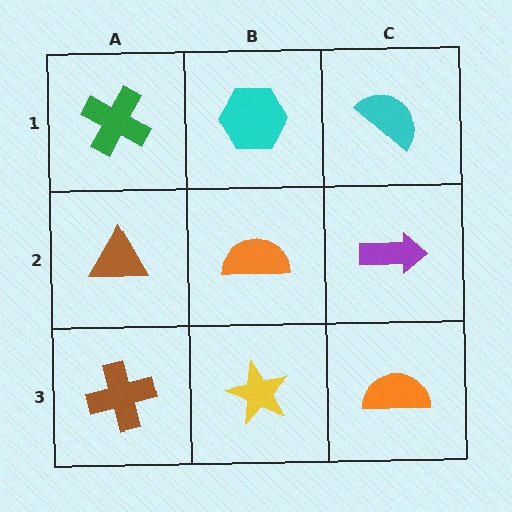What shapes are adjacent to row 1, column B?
An orange semicircle (row 2, column B), a green cross (row 1, column A), a cyan semicircle (row 1, column C).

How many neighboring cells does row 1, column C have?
2.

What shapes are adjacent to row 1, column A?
A brown triangle (row 2, column A), a cyan hexagon (row 1, column B).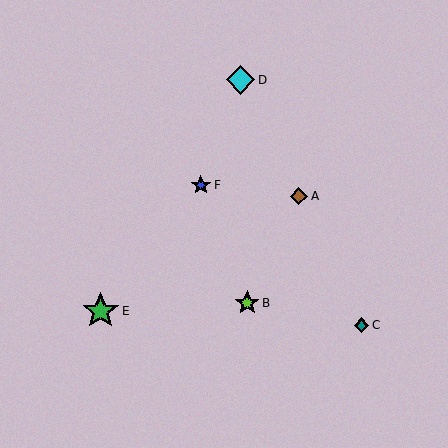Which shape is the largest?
The green star (labeled E) is the largest.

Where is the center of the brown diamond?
The center of the brown diamond is at (299, 196).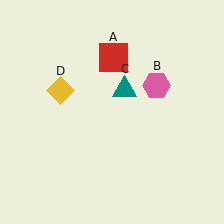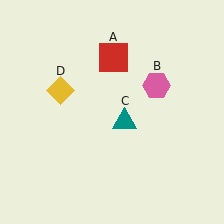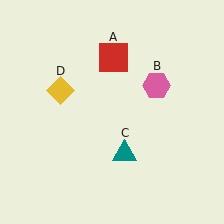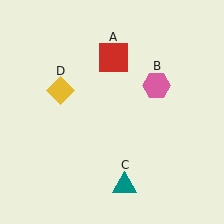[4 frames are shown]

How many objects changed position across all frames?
1 object changed position: teal triangle (object C).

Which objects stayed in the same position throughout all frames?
Red square (object A) and pink hexagon (object B) and yellow diamond (object D) remained stationary.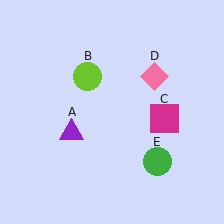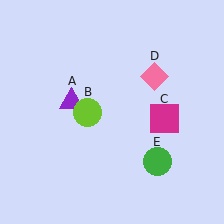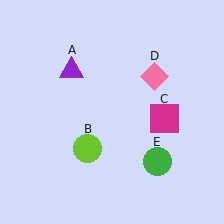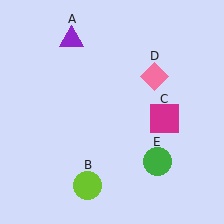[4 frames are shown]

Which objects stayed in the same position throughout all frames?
Magenta square (object C) and pink diamond (object D) and green circle (object E) remained stationary.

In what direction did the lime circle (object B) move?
The lime circle (object B) moved down.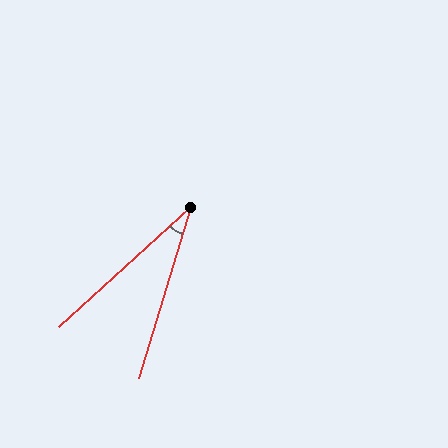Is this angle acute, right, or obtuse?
It is acute.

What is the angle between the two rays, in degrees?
Approximately 31 degrees.